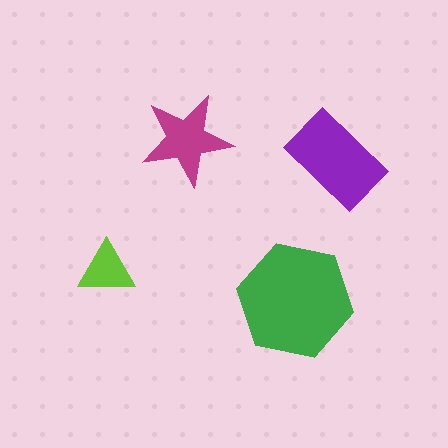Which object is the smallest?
The lime triangle.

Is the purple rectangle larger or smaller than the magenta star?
Larger.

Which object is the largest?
The green hexagon.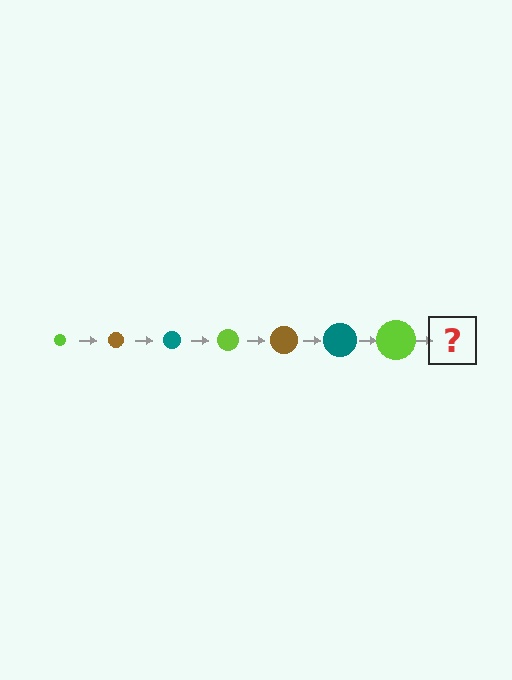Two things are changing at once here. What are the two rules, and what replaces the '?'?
The two rules are that the circle grows larger each step and the color cycles through lime, brown, and teal. The '?' should be a brown circle, larger than the previous one.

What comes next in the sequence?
The next element should be a brown circle, larger than the previous one.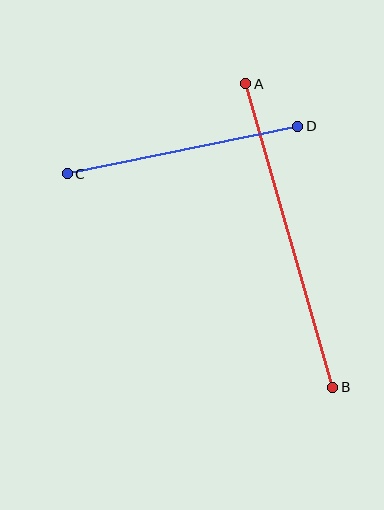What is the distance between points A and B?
The distance is approximately 316 pixels.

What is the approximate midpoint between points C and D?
The midpoint is at approximately (182, 150) pixels.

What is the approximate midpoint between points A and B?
The midpoint is at approximately (289, 235) pixels.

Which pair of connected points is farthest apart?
Points A and B are farthest apart.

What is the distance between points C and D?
The distance is approximately 235 pixels.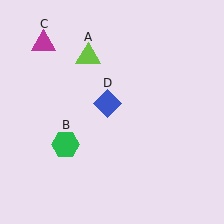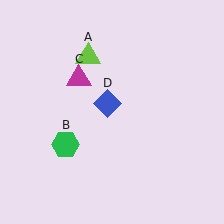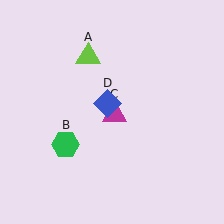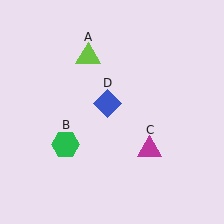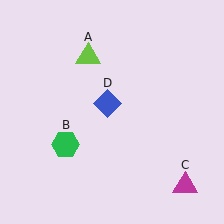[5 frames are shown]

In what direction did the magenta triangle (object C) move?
The magenta triangle (object C) moved down and to the right.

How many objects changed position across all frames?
1 object changed position: magenta triangle (object C).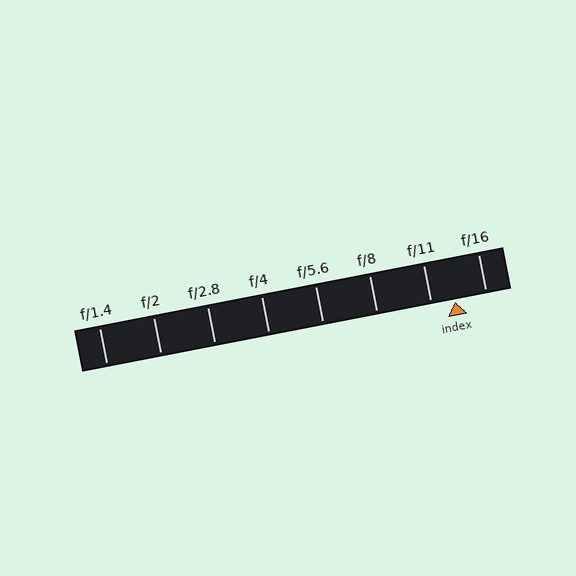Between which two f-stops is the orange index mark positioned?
The index mark is between f/11 and f/16.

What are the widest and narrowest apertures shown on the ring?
The widest aperture shown is f/1.4 and the narrowest is f/16.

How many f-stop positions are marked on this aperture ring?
There are 8 f-stop positions marked.